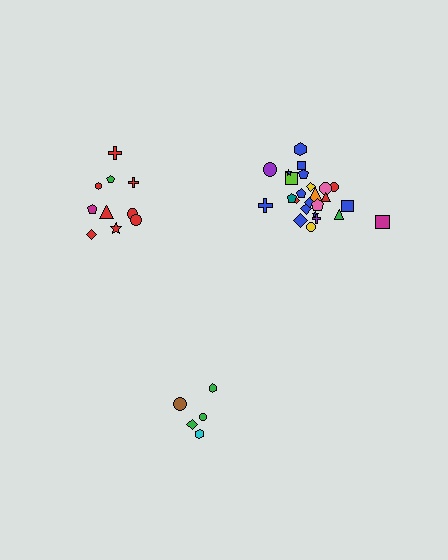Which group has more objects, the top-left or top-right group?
The top-right group.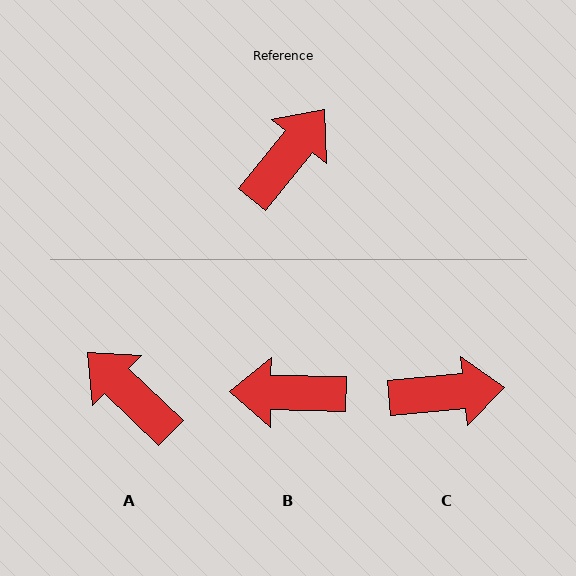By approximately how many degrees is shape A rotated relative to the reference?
Approximately 85 degrees counter-clockwise.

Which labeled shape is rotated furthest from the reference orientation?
B, about 128 degrees away.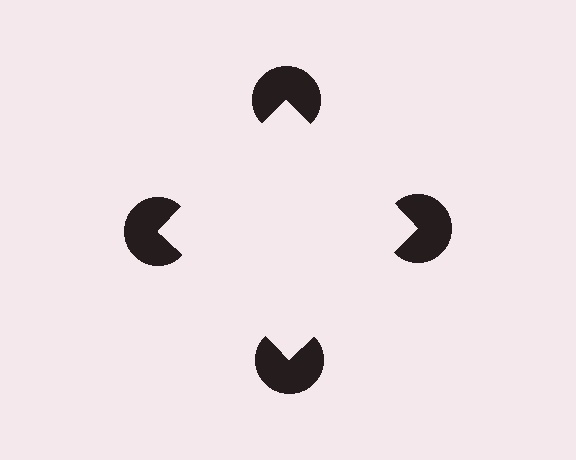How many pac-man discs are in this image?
There are 4 — one at each vertex of the illusory square.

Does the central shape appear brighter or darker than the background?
It typically appears slightly brighter than the background, even though no actual brightness change is drawn.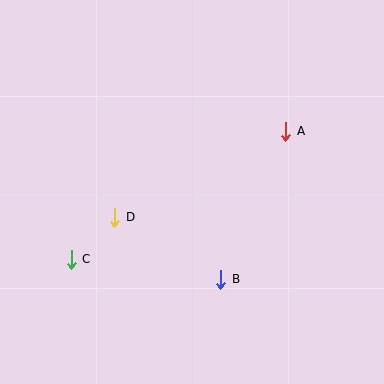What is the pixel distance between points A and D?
The distance between A and D is 191 pixels.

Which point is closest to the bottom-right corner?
Point B is closest to the bottom-right corner.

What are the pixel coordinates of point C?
Point C is at (71, 259).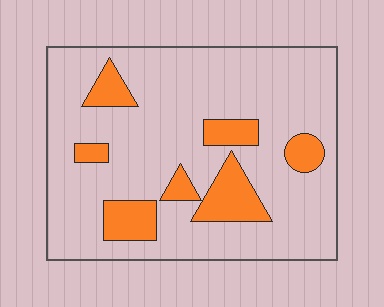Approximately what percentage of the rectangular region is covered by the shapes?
Approximately 20%.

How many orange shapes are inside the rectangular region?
7.